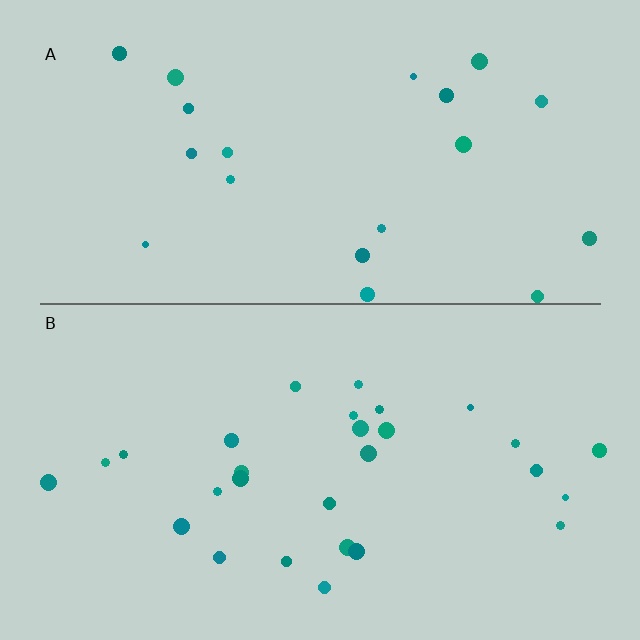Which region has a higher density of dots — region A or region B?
B (the bottom).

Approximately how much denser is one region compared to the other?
Approximately 1.4× — region B over region A.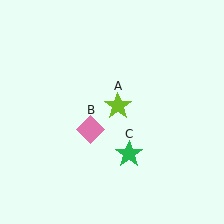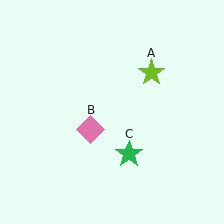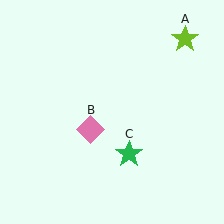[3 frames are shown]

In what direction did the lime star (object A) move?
The lime star (object A) moved up and to the right.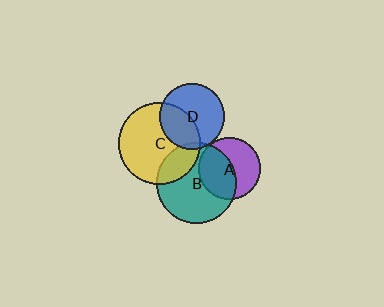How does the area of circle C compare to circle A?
Approximately 1.8 times.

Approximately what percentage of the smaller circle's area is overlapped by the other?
Approximately 25%.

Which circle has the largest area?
Circle C (yellow).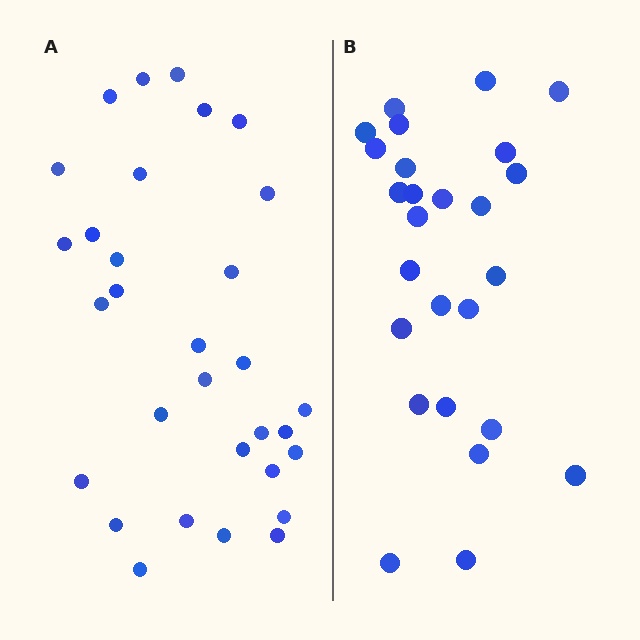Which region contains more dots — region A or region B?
Region A (the left region) has more dots.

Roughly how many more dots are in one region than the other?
Region A has about 5 more dots than region B.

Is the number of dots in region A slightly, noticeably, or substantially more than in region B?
Region A has only slightly more — the two regions are fairly close. The ratio is roughly 1.2 to 1.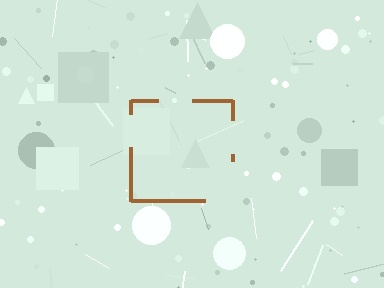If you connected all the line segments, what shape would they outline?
They would outline a square.